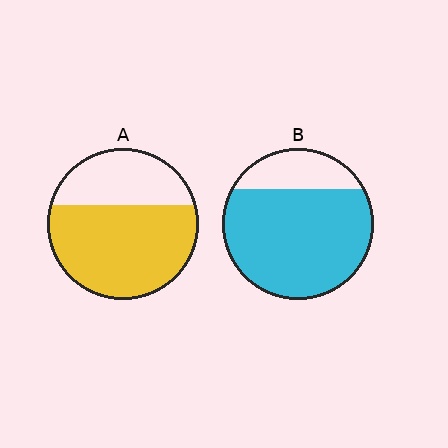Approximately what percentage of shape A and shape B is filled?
A is approximately 65% and B is approximately 80%.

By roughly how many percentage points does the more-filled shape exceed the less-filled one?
By roughly 10 percentage points (B over A).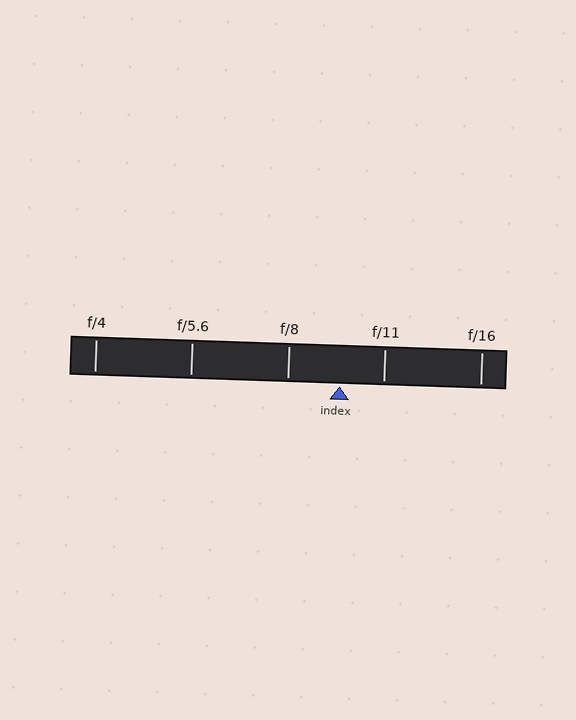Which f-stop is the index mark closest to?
The index mark is closest to f/11.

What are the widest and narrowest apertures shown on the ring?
The widest aperture shown is f/4 and the narrowest is f/16.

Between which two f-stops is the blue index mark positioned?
The index mark is between f/8 and f/11.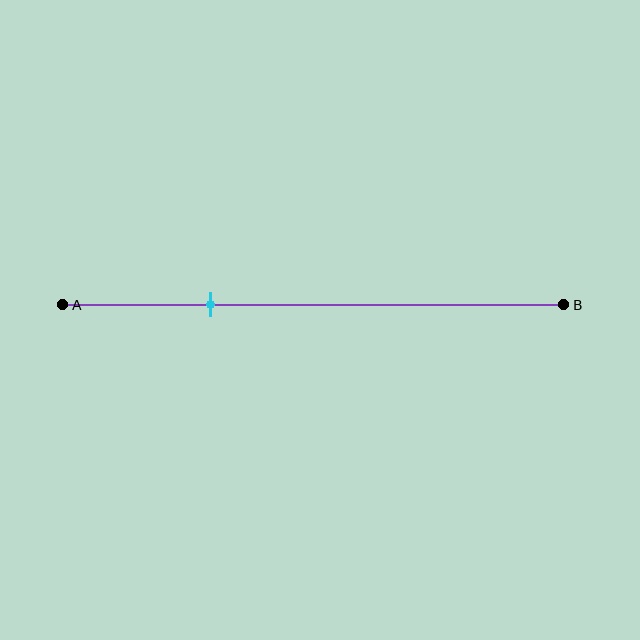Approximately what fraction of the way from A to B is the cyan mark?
The cyan mark is approximately 30% of the way from A to B.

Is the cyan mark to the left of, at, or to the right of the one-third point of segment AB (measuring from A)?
The cyan mark is to the left of the one-third point of segment AB.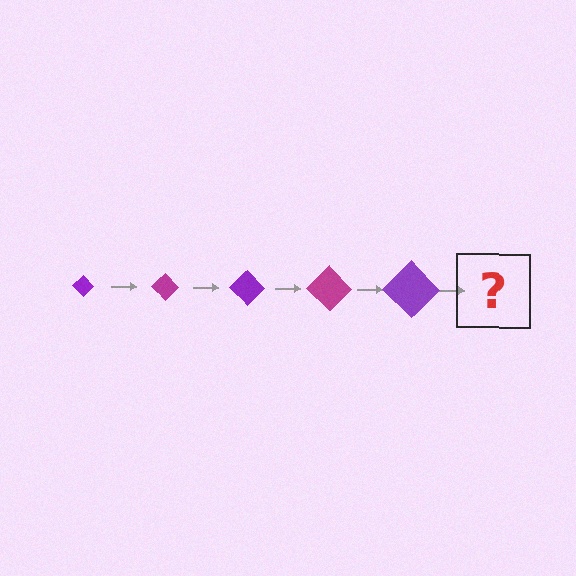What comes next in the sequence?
The next element should be a magenta diamond, larger than the previous one.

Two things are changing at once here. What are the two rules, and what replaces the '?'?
The two rules are that the diamond grows larger each step and the color cycles through purple and magenta. The '?' should be a magenta diamond, larger than the previous one.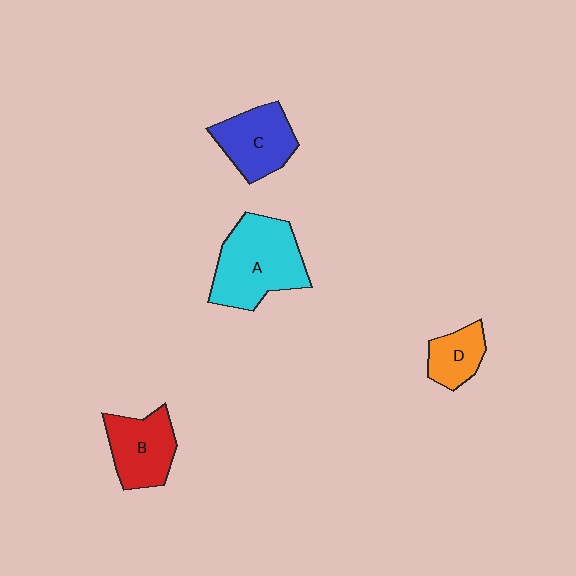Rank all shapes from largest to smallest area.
From largest to smallest: A (cyan), C (blue), B (red), D (orange).